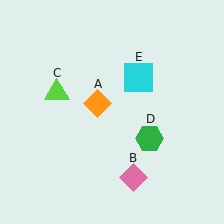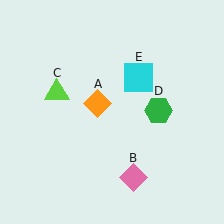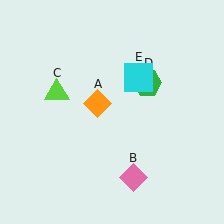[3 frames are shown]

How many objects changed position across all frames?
1 object changed position: green hexagon (object D).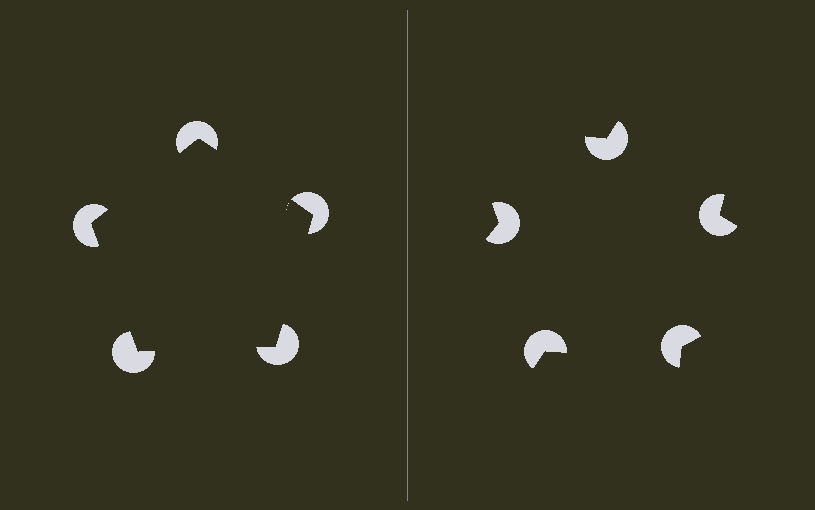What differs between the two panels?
The pac-man discs are positioned identically on both sides; only the wedge orientations differ. On the left they align to a pentagon; on the right they are misaligned.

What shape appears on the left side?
An illusory pentagon.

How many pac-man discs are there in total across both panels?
10 — 5 on each side.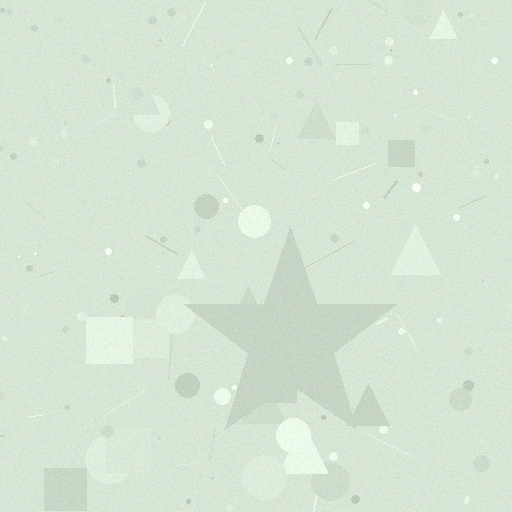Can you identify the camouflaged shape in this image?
The camouflaged shape is a star.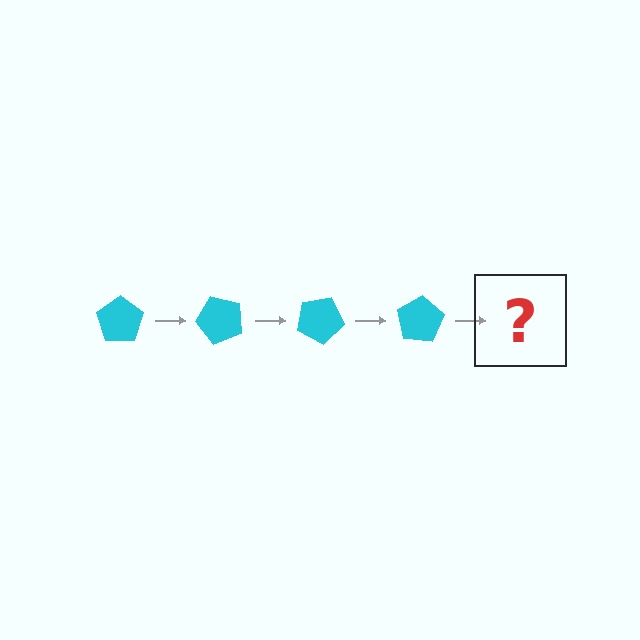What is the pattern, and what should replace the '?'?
The pattern is that the pentagon rotates 50 degrees each step. The '?' should be a cyan pentagon rotated 200 degrees.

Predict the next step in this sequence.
The next step is a cyan pentagon rotated 200 degrees.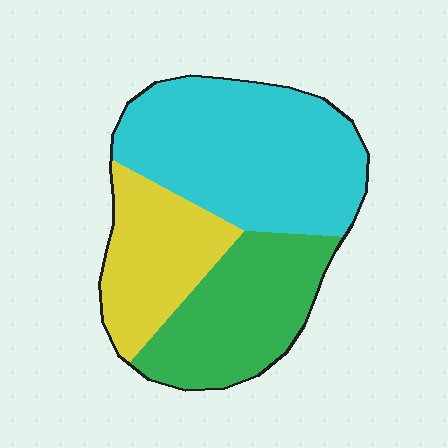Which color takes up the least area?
Yellow, at roughly 25%.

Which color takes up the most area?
Cyan, at roughly 45%.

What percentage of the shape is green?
Green covers about 30% of the shape.